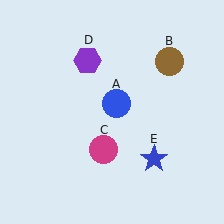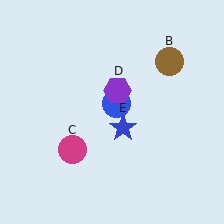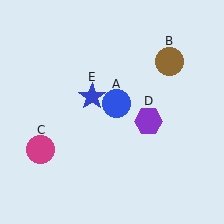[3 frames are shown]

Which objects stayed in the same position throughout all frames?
Blue circle (object A) and brown circle (object B) remained stationary.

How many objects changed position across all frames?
3 objects changed position: magenta circle (object C), purple hexagon (object D), blue star (object E).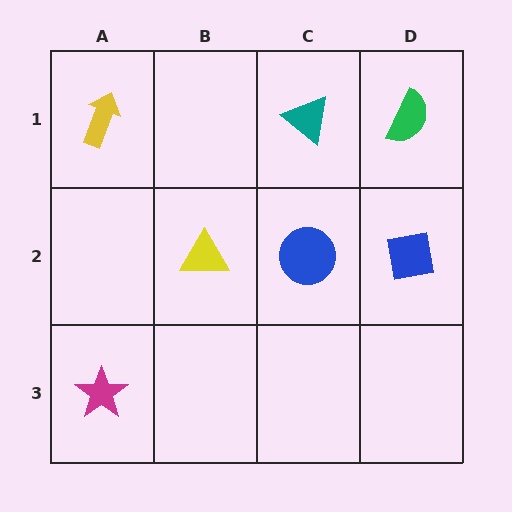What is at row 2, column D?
A blue square.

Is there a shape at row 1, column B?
No, that cell is empty.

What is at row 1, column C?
A teal triangle.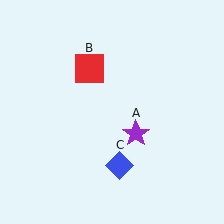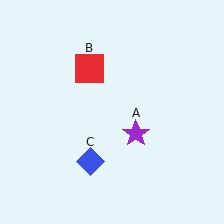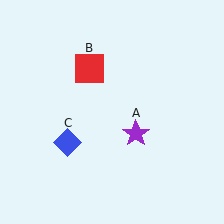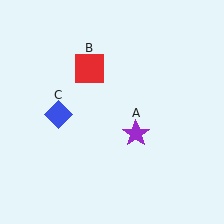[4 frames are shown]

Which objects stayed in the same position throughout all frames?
Purple star (object A) and red square (object B) remained stationary.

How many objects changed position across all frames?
1 object changed position: blue diamond (object C).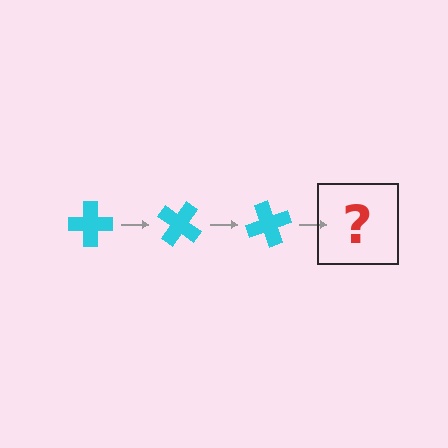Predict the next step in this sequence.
The next step is a cyan cross rotated 105 degrees.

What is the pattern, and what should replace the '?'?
The pattern is that the cross rotates 35 degrees each step. The '?' should be a cyan cross rotated 105 degrees.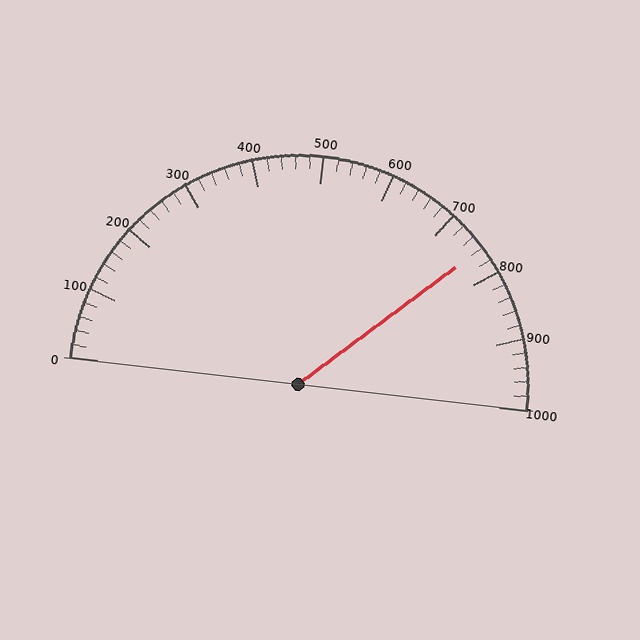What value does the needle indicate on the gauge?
The needle indicates approximately 760.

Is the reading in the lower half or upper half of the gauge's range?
The reading is in the upper half of the range (0 to 1000).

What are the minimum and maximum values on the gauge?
The gauge ranges from 0 to 1000.